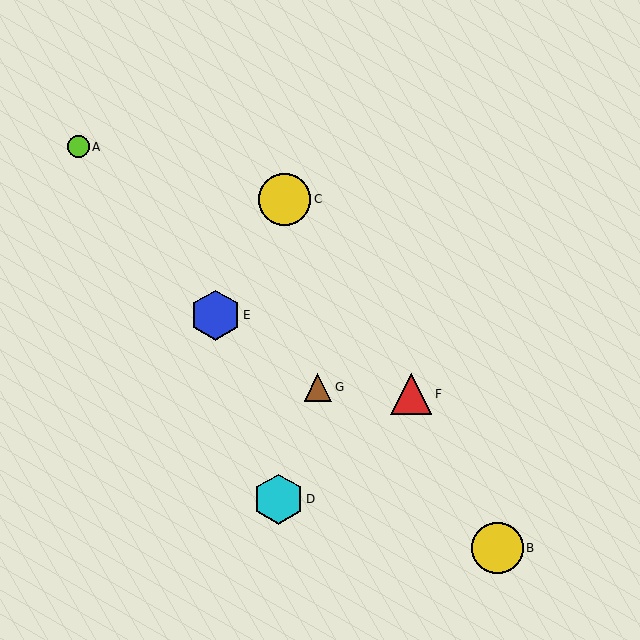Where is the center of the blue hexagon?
The center of the blue hexagon is at (215, 315).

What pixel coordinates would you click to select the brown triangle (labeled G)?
Click at (318, 387) to select the brown triangle G.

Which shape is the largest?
The yellow circle (labeled C) is the largest.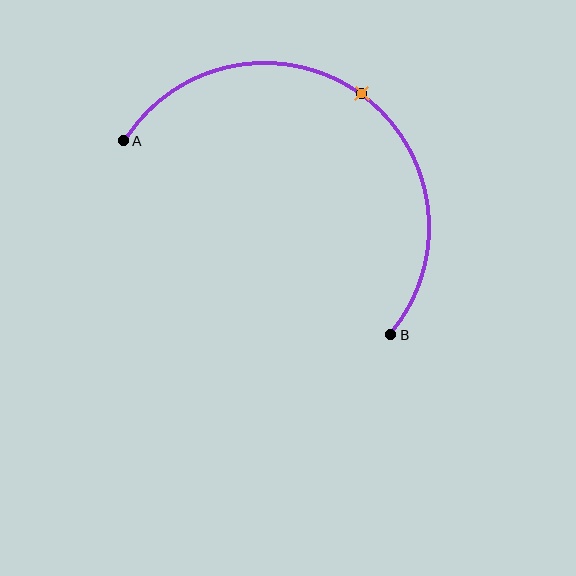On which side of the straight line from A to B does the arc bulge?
The arc bulges above and to the right of the straight line connecting A and B.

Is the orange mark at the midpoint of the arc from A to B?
Yes. The orange mark lies on the arc at equal arc-length from both A and B — it is the arc midpoint.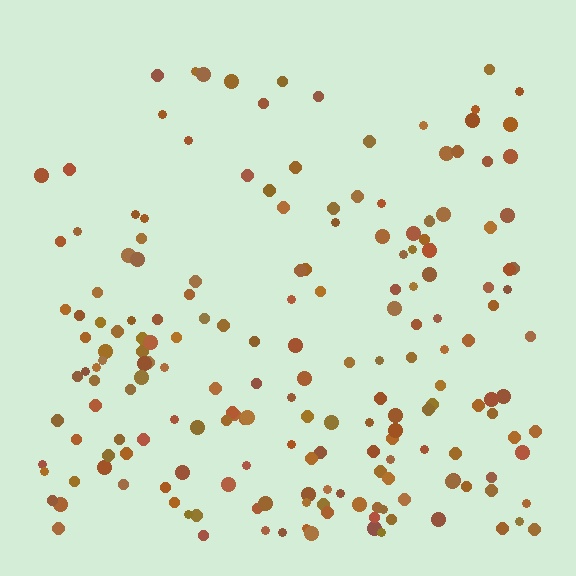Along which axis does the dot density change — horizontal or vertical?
Vertical.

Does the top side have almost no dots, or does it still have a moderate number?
Still a moderate number, just noticeably fewer than the bottom.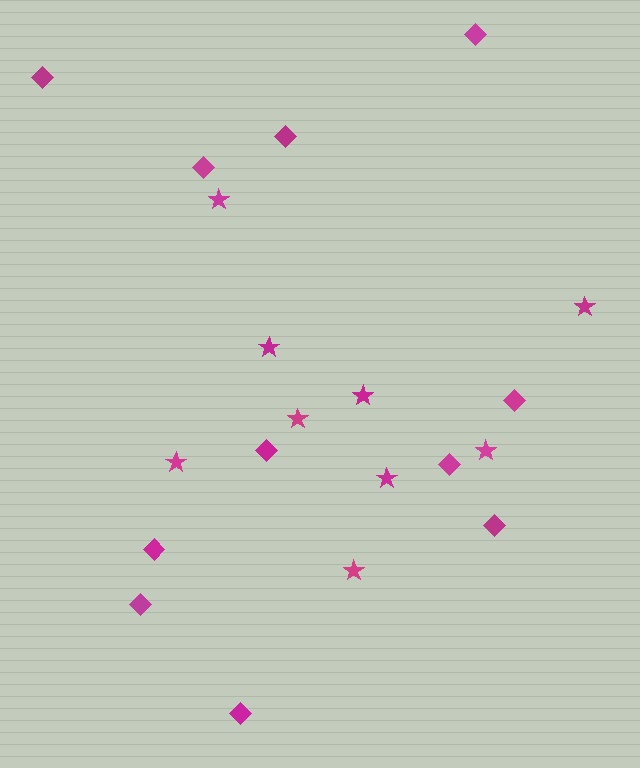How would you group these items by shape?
There are 2 groups: one group of stars (9) and one group of diamonds (11).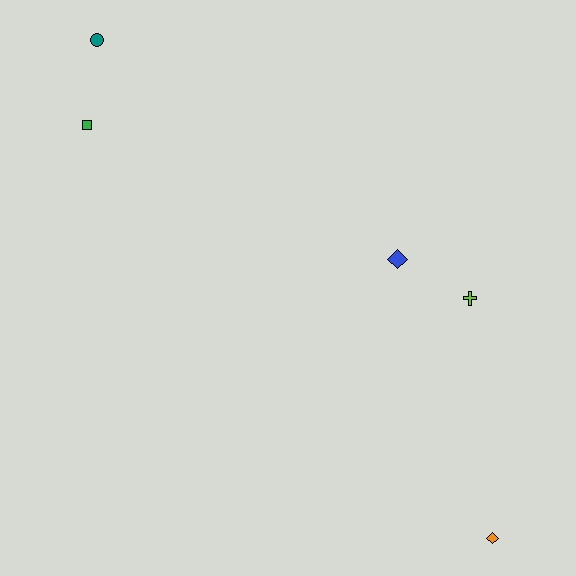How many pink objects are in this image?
There are no pink objects.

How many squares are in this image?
There is 1 square.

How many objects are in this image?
There are 5 objects.